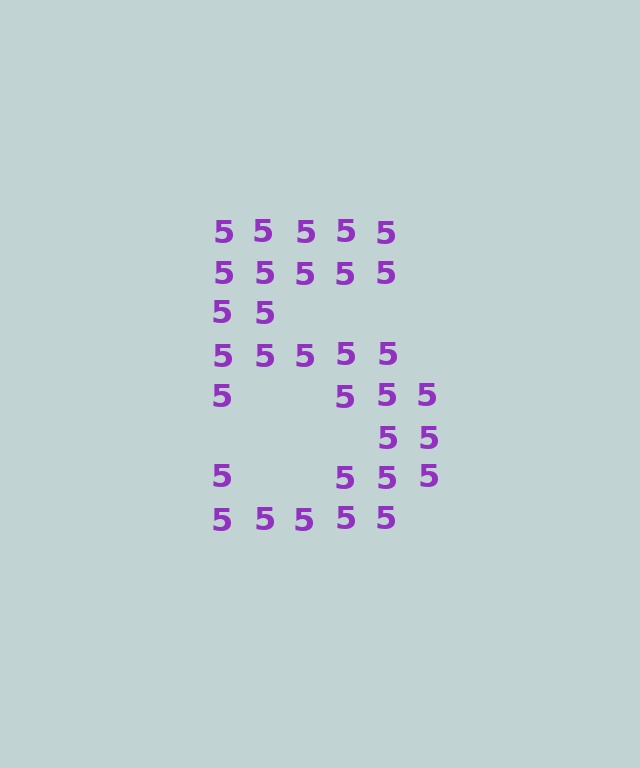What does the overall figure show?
The overall figure shows the digit 5.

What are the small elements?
The small elements are digit 5's.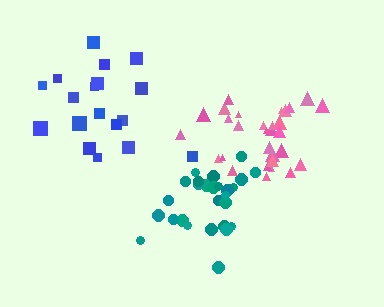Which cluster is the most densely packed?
Teal.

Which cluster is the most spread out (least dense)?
Blue.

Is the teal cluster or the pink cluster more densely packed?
Teal.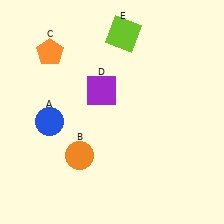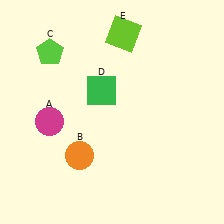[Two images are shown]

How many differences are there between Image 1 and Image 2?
There are 3 differences between the two images.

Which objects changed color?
A changed from blue to magenta. C changed from orange to lime. D changed from purple to green.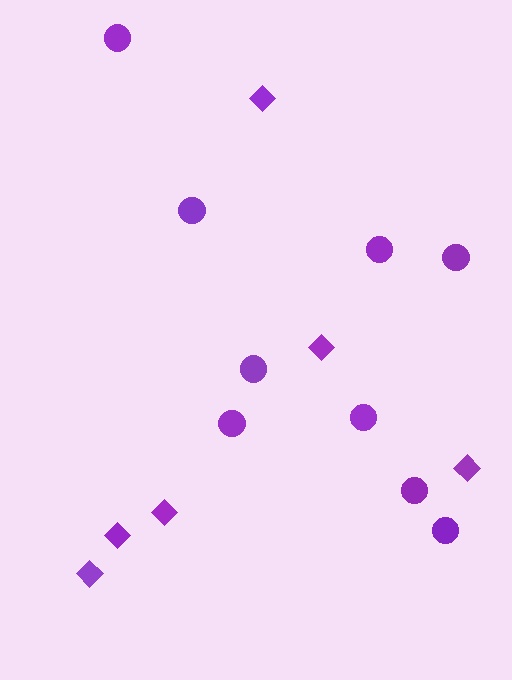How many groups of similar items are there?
There are 2 groups: one group of diamonds (6) and one group of circles (9).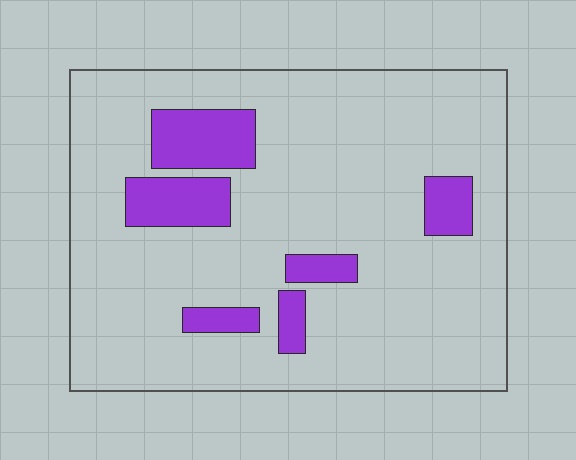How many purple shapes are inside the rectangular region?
6.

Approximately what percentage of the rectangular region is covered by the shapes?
Approximately 15%.